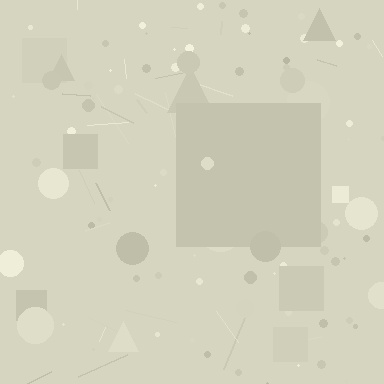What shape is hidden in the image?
A square is hidden in the image.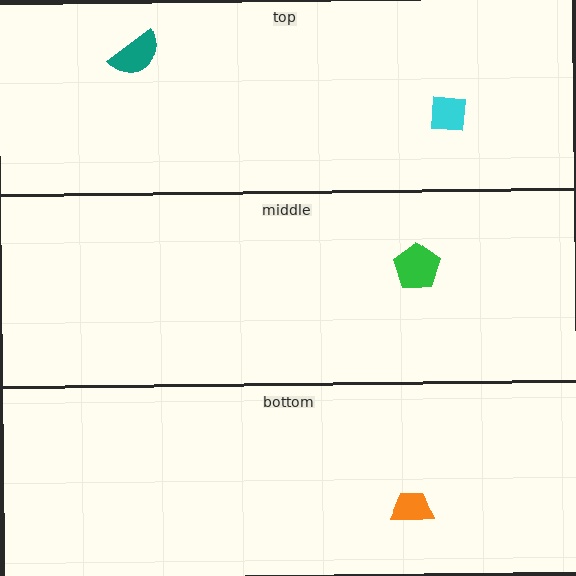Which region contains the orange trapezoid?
The bottom region.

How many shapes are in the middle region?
1.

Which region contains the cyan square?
The top region.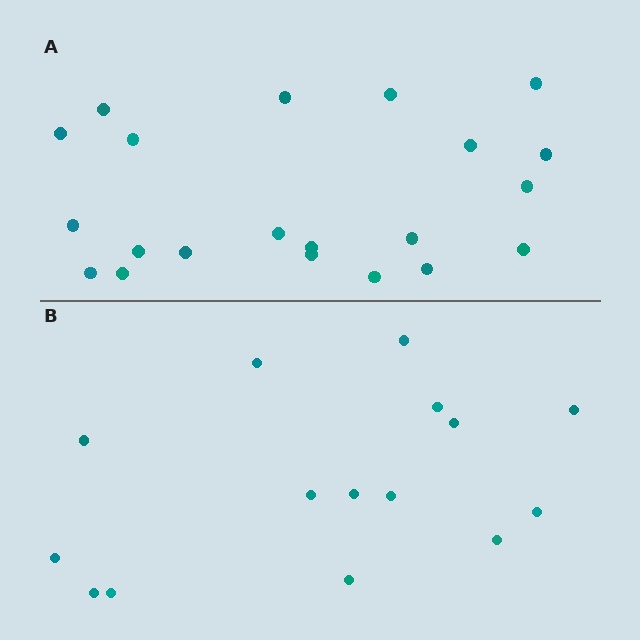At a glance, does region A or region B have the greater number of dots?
Region A (the top region) has more dots.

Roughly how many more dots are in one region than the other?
Region A has about 6 more dots than region B.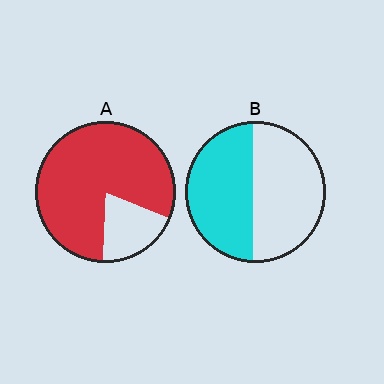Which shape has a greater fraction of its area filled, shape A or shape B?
Shape A.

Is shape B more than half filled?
Roughly half.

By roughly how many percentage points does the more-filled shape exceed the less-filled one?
By roughly 35 percentage points (A over B).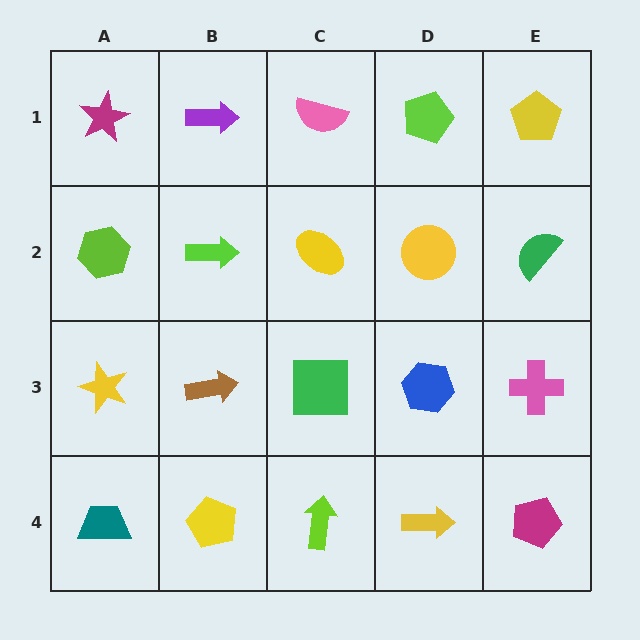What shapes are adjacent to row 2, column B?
A purple arrow (row 1, column B), a brown arrow (row 3, column B), a lime hexagon (row 2, column A), a yellow ellipse (row 2, column C).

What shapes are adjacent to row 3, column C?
A yellow ellipse (row 2, column C), a lime arrow (row 4, column C), a brown arrow (row 3, column B), a blue hexagon (row 3, column D).